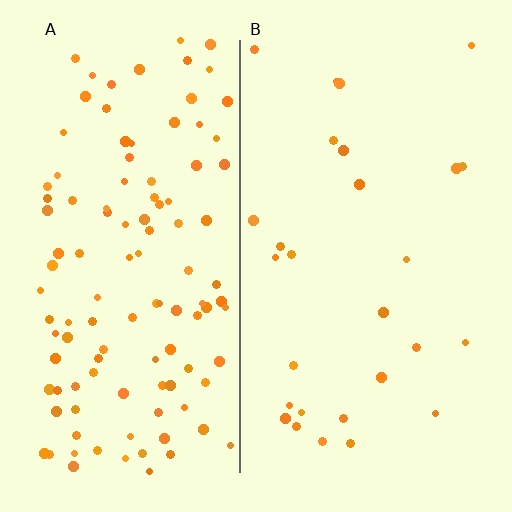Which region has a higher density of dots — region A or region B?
A (the left).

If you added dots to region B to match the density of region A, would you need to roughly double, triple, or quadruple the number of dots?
Approximately quadruple.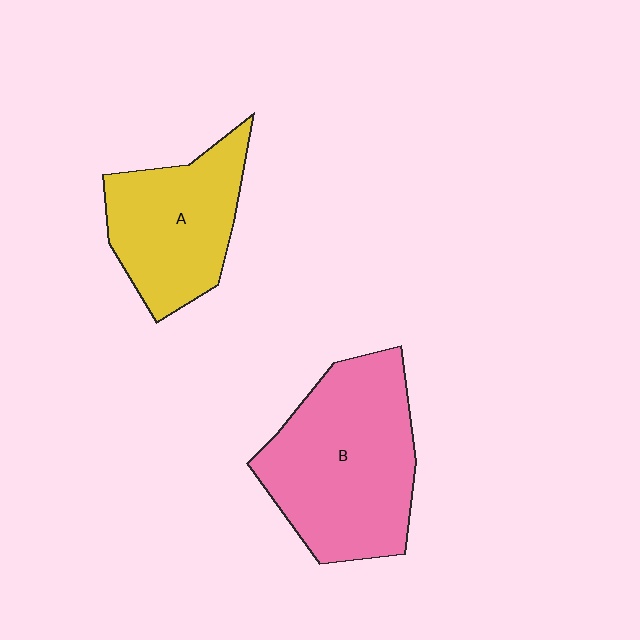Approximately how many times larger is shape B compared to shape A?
Approximately 1.4 times.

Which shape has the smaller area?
Shape A (yellow).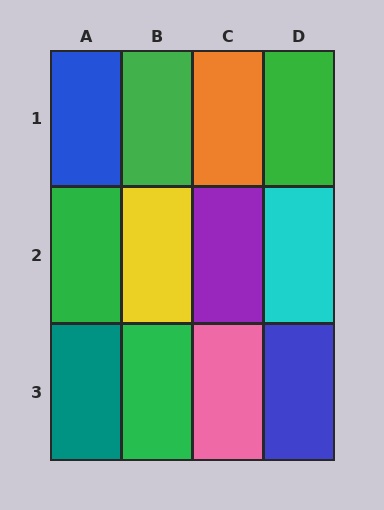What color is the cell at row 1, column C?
Orange.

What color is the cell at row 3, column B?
Green.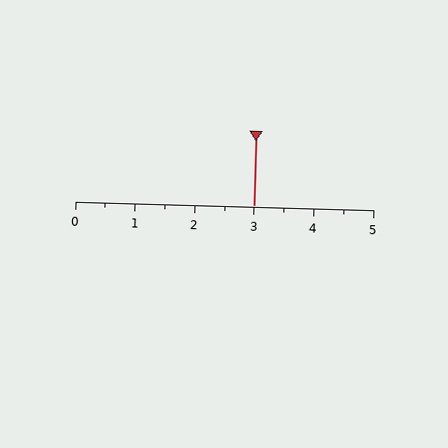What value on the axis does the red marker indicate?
The marker indicates approximately 3.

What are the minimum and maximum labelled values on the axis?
The axis runs from 0 to 5.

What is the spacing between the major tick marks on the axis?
The major ticks are spaced 1 apart.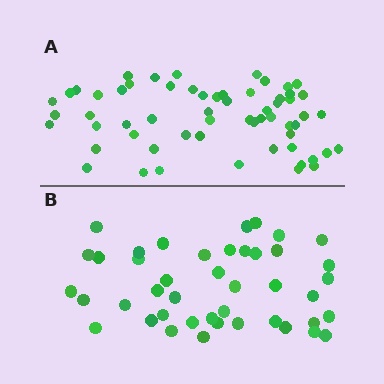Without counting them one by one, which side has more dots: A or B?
Region A (the top region) has more dots.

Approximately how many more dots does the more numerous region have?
Region A has approximately 15 more dots than region B.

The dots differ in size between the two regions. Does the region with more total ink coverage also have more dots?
No. Region B has more total ink coverage because its dots are larger, but region A actually contains more individual dots. Total area can be misleading — the number of items is what matters here.